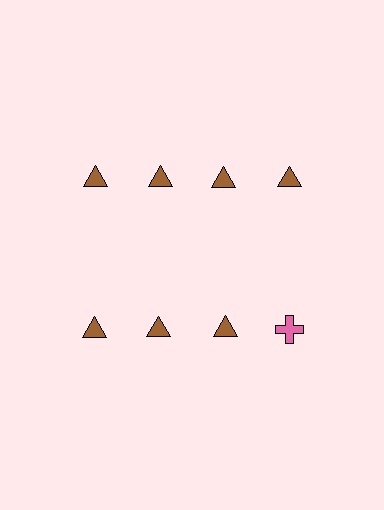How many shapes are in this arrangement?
There are 8 shapes arranged in a grid pattern.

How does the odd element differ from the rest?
It differs in both color (pink instead of brown) and shape (cross instead of triangle).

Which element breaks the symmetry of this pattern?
The pink cross in the second row, second from right column breaks the symmetry. All other shapes are brown triangles.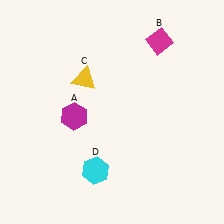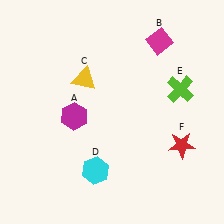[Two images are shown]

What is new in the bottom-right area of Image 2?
A red star (F) was added in the bottom-right area of Image 2.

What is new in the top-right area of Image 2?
A lime cross (E) was added in the top-right area of Image 2.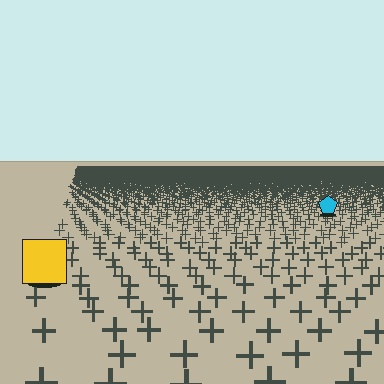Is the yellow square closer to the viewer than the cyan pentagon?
Yes. The yellow square is closer — you can tell from the texture gradient: the ground texture is coarser near it.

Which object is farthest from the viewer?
The cyan pentagon is farthest from the viewer. It appears smaller and the ground texture around it is denser.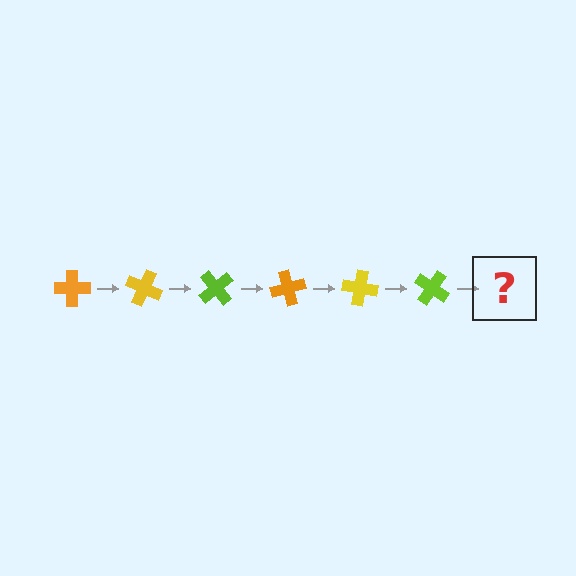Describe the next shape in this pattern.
It should be an orange cross, rotated 150 degrees from the start.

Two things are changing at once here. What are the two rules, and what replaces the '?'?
The two rules are that it rotates 25 degrees each step and the color cycles through orange, yellow, and lime. The '?' should be an orange cross, rotated 150 degrees from the start.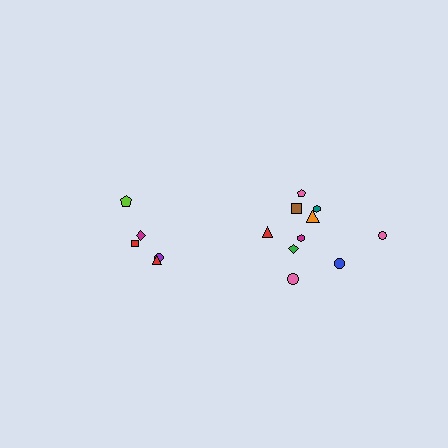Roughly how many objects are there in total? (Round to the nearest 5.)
Roughly 15 objects in total.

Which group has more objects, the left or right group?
The right group.